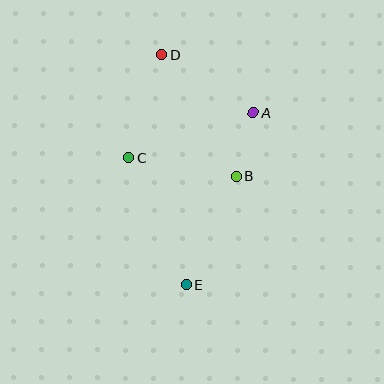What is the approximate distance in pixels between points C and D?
The distance between C and D is approximately 108 pixels.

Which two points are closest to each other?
Points A and B are closest to each other.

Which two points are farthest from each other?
Points D and E are farthest from each other.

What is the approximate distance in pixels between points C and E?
The distance between C and E is approximately 140 pixels.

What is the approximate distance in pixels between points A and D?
The distance between A and D is approximately 109 pixels.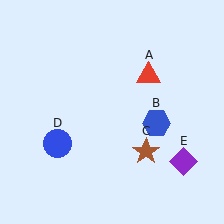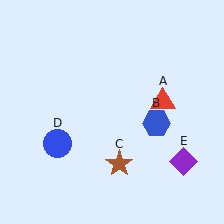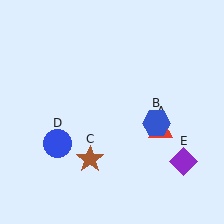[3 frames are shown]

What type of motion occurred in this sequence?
The red triangle (object A), brown star (object C) rotated clockwise around the center of the scene.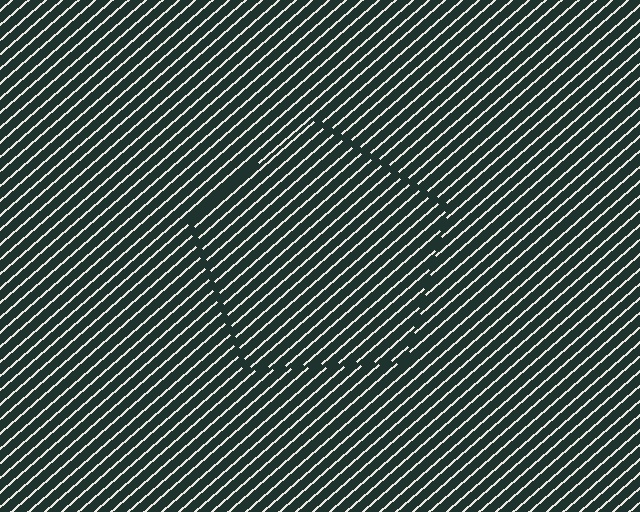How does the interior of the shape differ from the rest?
The interior of the shape contains the same grating, shifted by half a period — the contour is defined by the phase discontinuity where line-ends from the inner and outer gratings abut.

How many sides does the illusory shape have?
5 sides — the line-ends trace a pentagon.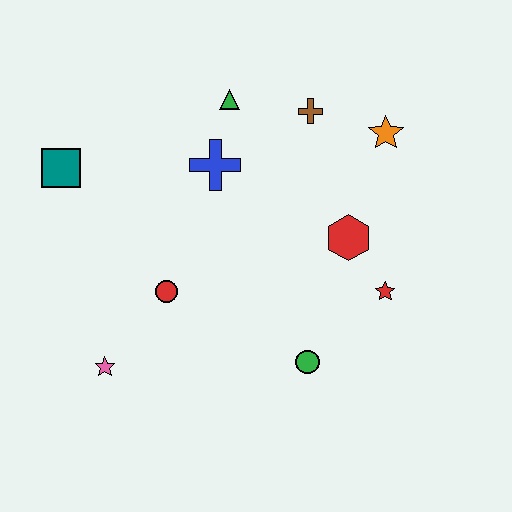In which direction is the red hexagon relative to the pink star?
The red hexagon is to the right of the pink star.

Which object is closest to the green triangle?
The blue cross is closest to the green triangle.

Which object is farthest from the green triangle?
The pink star is farthest from the green triangle.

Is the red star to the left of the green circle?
No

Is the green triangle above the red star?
Yes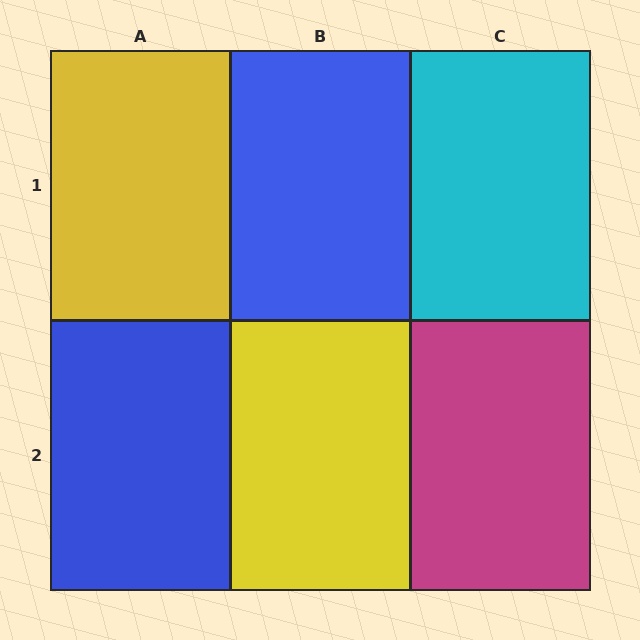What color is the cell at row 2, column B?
Yellow.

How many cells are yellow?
2 cells are yellow.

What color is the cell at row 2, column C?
Magenta.